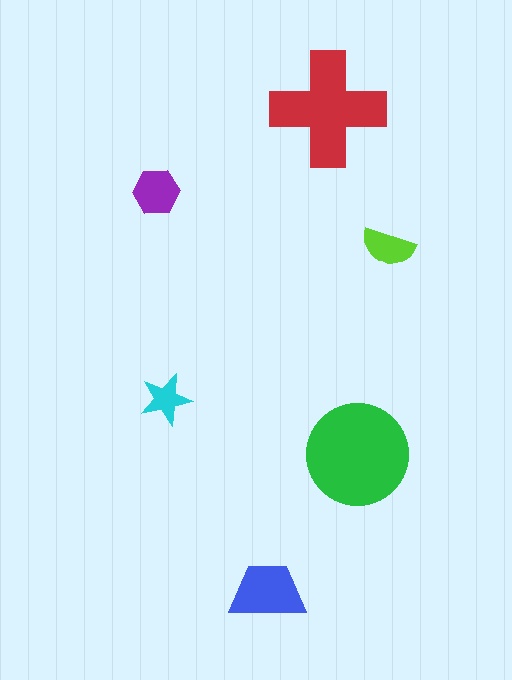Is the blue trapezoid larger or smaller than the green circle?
Smaller.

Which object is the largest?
The green circle.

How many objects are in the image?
There are 6 objects in the image.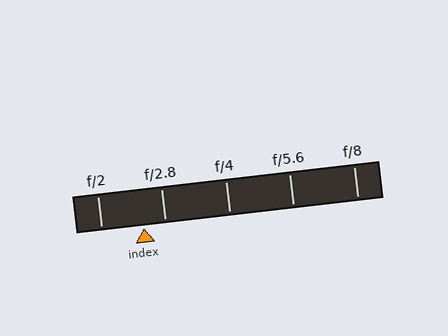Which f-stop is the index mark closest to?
The index mark is closest to f/2.8.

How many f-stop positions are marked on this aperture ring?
There are 5 f-stop positions marked.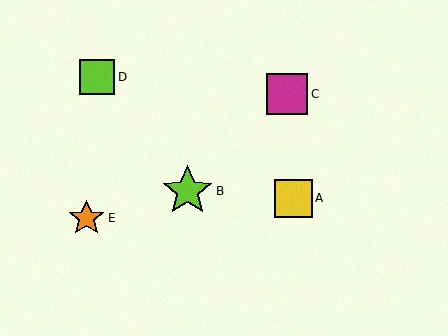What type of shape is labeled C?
Shape C is a magenta square.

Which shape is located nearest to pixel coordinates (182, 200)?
The lime star (labeled B) at (188, 191) is nearest to that location.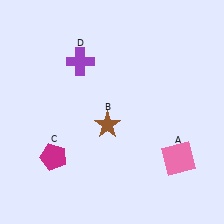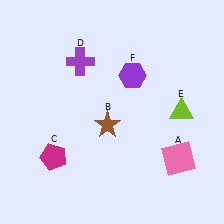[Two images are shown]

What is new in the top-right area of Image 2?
A lime triangle (E) was added in the top-right area of Image 2.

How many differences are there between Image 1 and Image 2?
There are 2 differences between the two images.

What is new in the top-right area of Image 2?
A purple hexagon (F) was added in the top-right area of Image 2.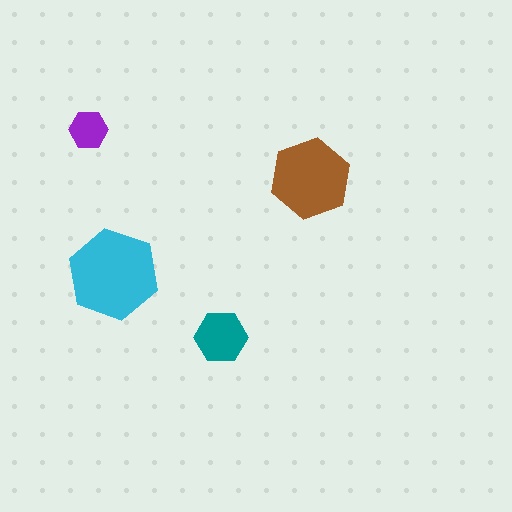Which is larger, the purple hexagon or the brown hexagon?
The brown one.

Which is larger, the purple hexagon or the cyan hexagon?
The cyan one.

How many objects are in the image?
There are 4 objects in the image.